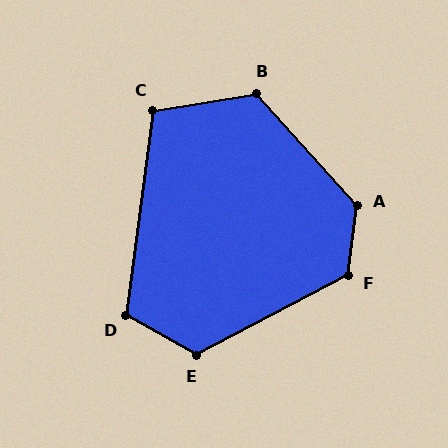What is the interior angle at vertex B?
Approximately 123 degrees (obtuse).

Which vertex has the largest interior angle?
A, at approximately 131 degrees.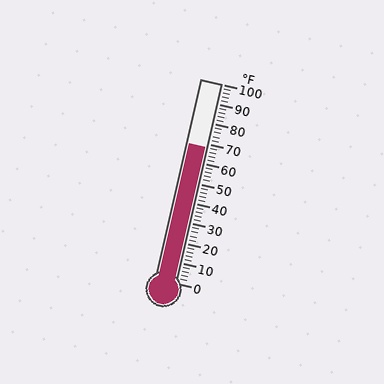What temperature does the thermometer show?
The thermometer shows approximately 68°F.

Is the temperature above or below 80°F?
The temperature is below 80°F.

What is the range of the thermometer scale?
The thermometer scale ranges from 0°F to 100°F.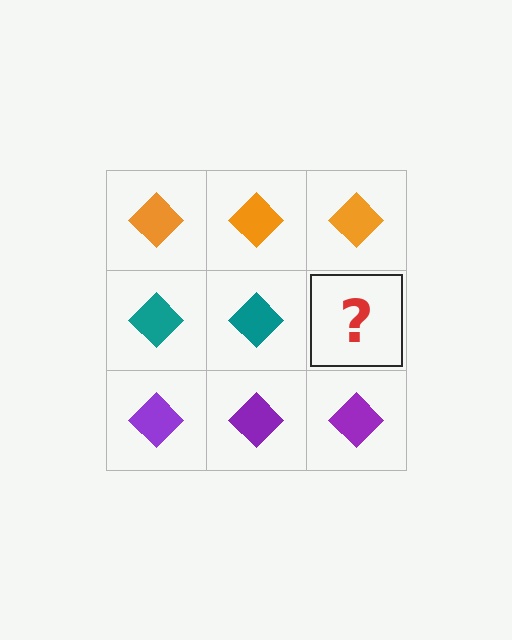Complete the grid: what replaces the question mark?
The question mark should be replaced with a teal diamond.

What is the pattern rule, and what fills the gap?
The rule is that each row has a consistent color. The gap should be filled with a teal diamond.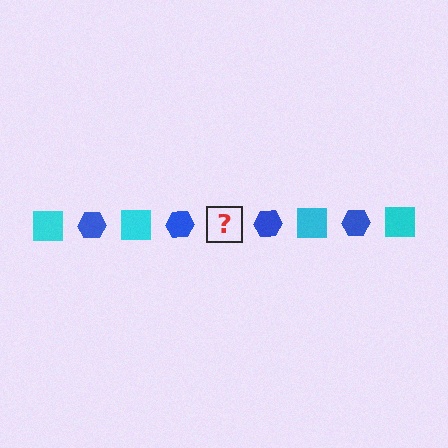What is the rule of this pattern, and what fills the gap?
The rule is that the pattern alternates between cyan square and blue hexagon. The gap should be filled with a cyan square.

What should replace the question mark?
The question mark should be replaced with a cyan square.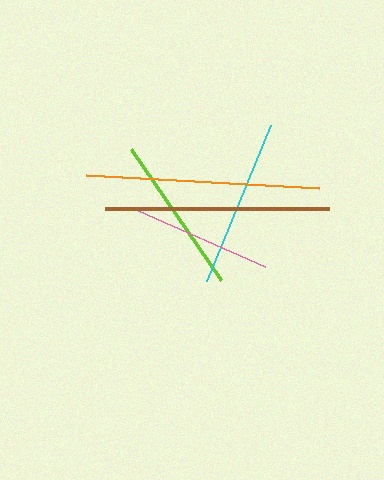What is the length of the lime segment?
The lime segment is approximately 159 pixels long.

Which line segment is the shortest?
The pink line is the shortest at approximately 139 pixels.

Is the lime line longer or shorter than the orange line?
The orange line is longer than the lime line.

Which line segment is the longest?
The orange line is the longest at approximately 233 pixels.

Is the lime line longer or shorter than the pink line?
The lime line is longer than the pink line.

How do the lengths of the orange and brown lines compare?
The orange and brown lines are approximately the same length.